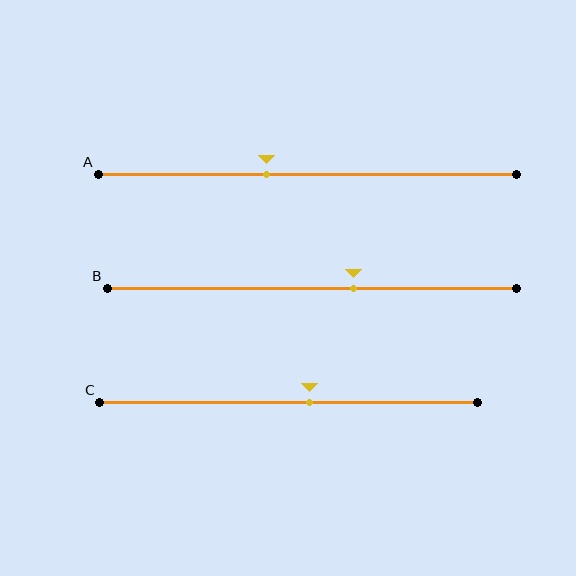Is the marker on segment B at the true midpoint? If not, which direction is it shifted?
No, the marker on segment B is shifted to the right by about 10% of the segment length.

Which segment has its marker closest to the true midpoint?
Segment C has its marker closest to the true midpoint.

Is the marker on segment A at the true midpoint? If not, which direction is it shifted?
No, the marker on segment A is shifted to the left by about 10% of the segment length.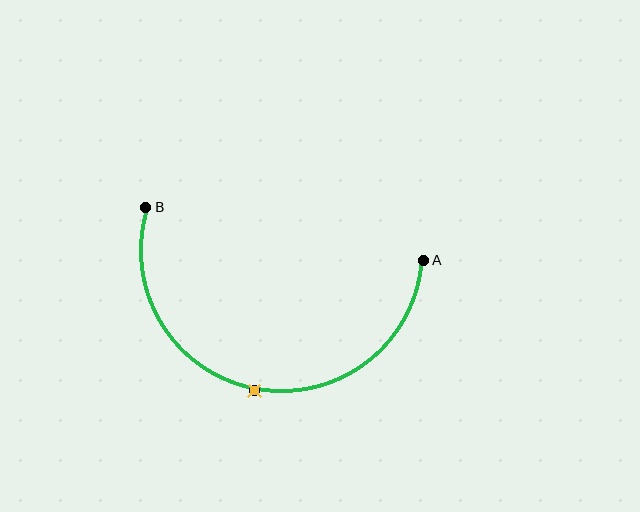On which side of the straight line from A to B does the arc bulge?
The arc bulges below the straight line connecting A and B.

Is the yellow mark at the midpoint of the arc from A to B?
Yes. The yellow mark lies on the arc at equal arc-length from both A and B — it is the arc midpoint.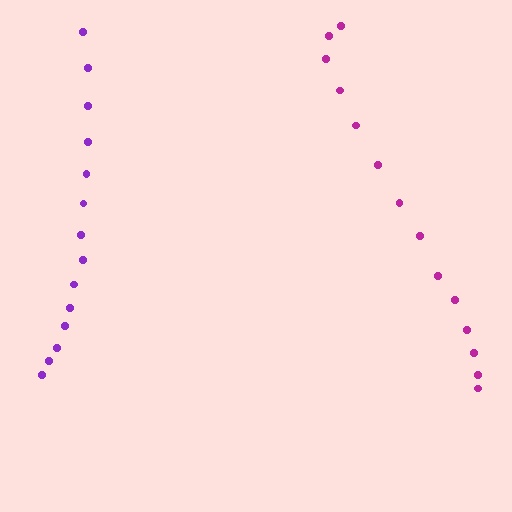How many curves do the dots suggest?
There are 2 distinct paths.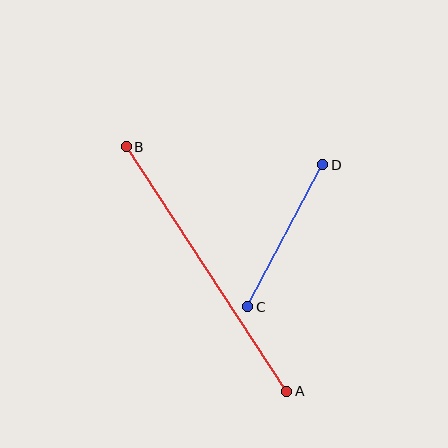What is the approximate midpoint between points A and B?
The midpoint is at approximately (206, 269) pixels.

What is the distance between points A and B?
The distance is approximately 293 pixels.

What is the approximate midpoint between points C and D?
The midpoint is at approximately (285, 236) pixels.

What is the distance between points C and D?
The distance is approximately 161 pixels.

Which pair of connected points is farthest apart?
Points A and B are farthest apart.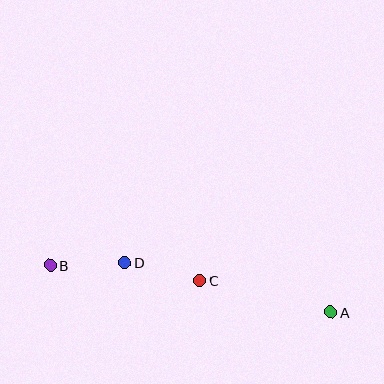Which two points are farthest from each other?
Points A and B are farthest from each other.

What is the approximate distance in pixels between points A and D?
The distance between A and D is approximately 212 pixels.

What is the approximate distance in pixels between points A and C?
The distance between A and C is approximately 135 pixels.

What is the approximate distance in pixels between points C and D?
The distance between C and D is approximately 77 pixels.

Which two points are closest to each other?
Points B and D are closest to each other.